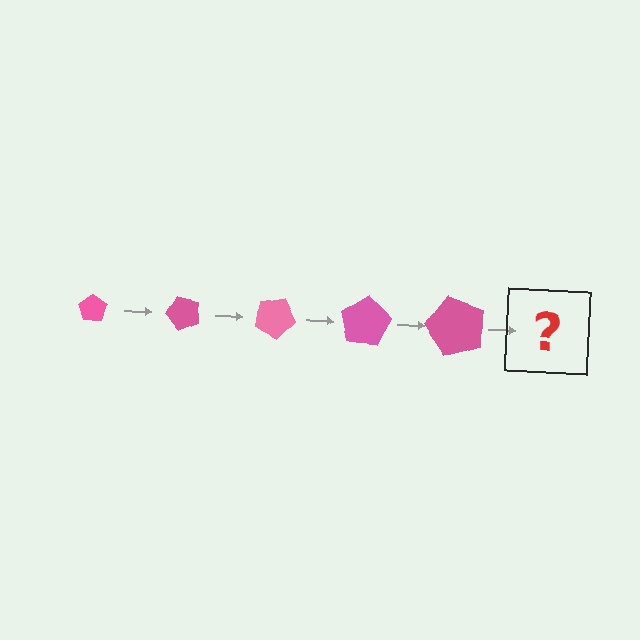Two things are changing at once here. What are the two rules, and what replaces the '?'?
The two rules are that the pentagon grows larger each step and it rotates 50 degrees each step. The '?' should be a pentagon, larger than the previous one and rotated 250 degrees from the start.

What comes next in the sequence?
The next element should be a pentagon, larger than the previous one and rotated 250 degrees from the start.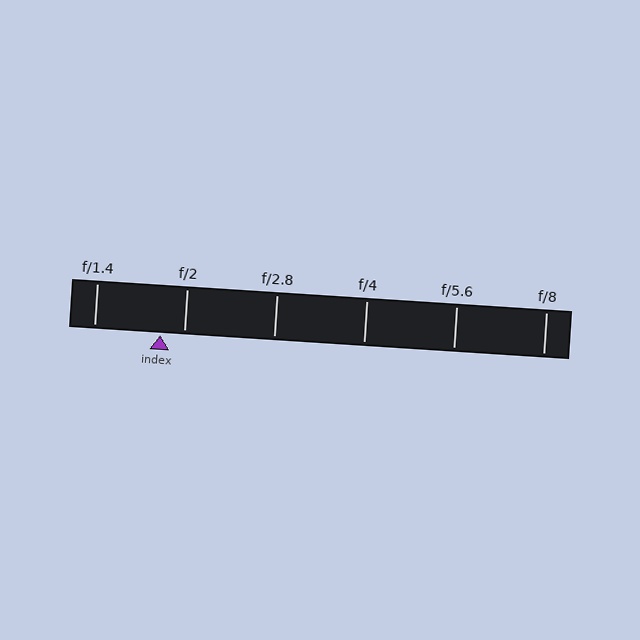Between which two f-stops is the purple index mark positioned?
The index mark is between f/1.4 and f/2.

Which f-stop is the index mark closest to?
The index mark is closest to f/2.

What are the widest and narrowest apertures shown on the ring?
The widest aperture shown is f/1.4 and the narrowest is f/8.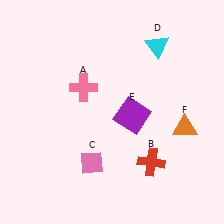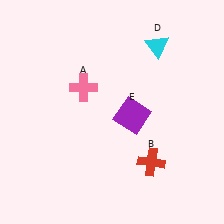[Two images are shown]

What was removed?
The pink diamond (C), the orange triangle (F) were removed in Image 2.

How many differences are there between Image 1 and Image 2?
There are 2 differences between the two images.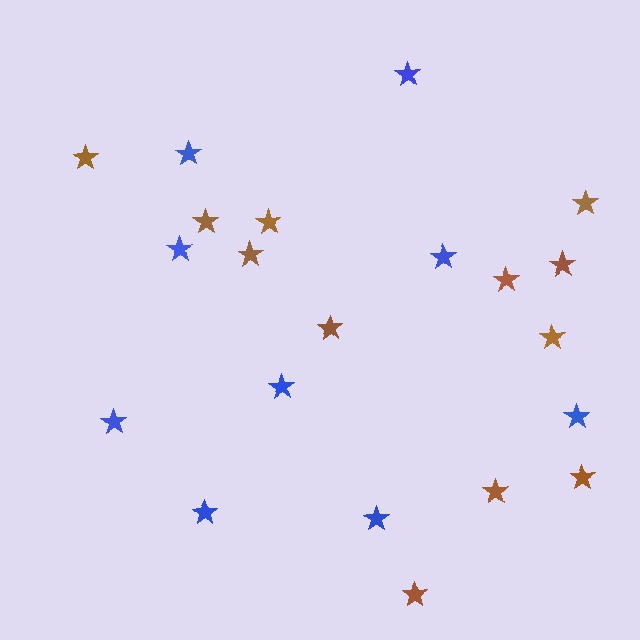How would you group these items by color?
There are 2 groups: one group of blue stars (9) and one group of brown stars (12).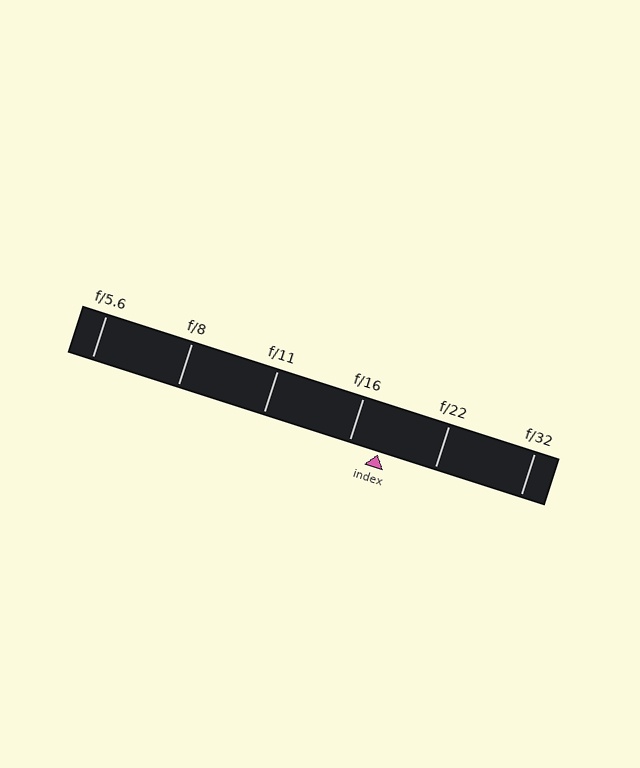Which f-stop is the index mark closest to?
The index mark is closest to f/16.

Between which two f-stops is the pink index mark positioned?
The index mark is between f/16 and f/22.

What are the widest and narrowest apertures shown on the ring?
The widest aperture shown is f/5.6 and the narrowest is f/32.